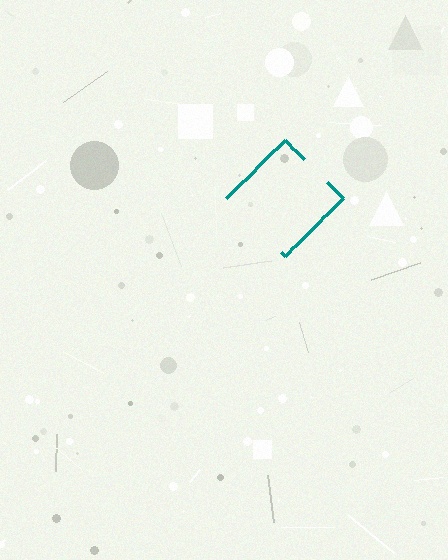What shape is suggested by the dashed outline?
The dashed outline suggests a diamond.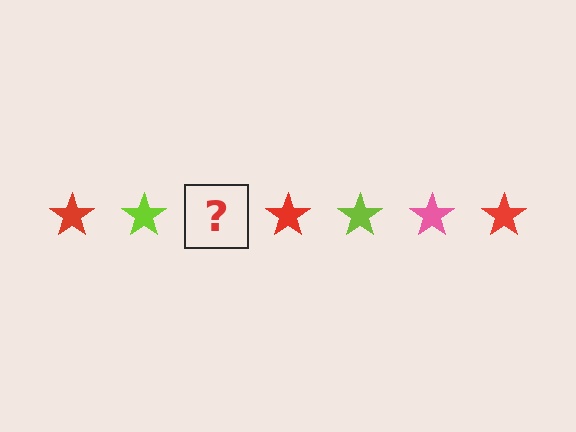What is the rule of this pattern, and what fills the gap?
The rule is that the pattern cycles through red, lime, pink stars. The gap should be filled with a pink star.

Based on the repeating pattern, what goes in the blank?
The blank should be a pink star.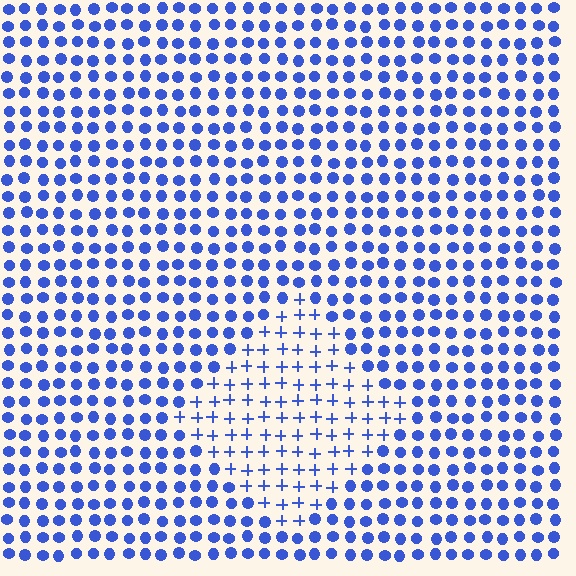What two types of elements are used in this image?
The image uses plus signs inside the diamond region and circles outside it.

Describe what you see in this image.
The image is filled with small blue elements arranged in a uniform grid. A diamond-shaped region contains plus signs, while the surrounding area contains circles. The boundary is defined purely by the change in element shape.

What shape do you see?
I see a diamond.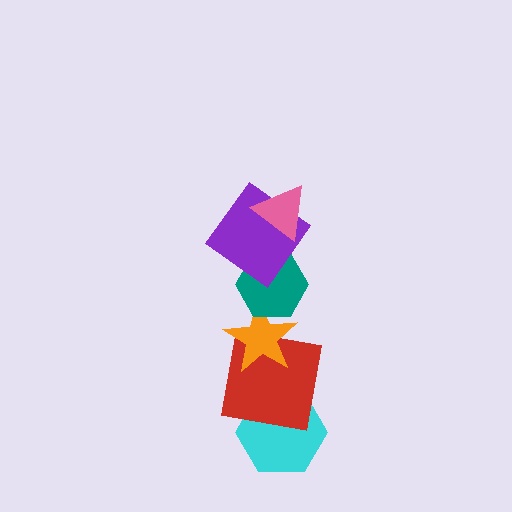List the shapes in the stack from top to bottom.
From top to bottom: the pink triangle, the purple diamond, the teal hexagon, the orange star, the red square, the cyan hexagon.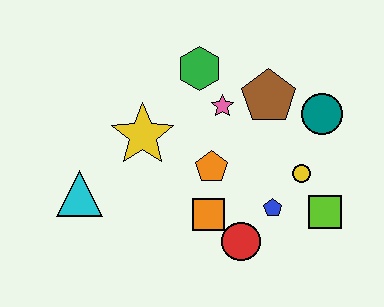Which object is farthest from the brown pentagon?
The cyan triangle is farthest from the brown pentagon.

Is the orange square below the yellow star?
Yes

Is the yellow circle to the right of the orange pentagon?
Yes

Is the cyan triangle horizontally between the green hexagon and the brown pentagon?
No